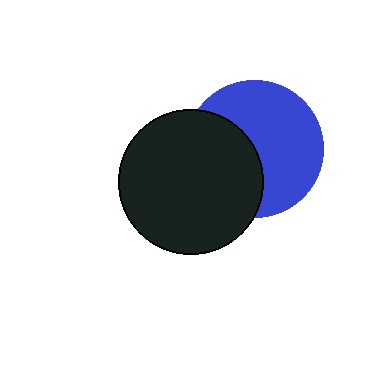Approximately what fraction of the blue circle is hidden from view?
Roughly 41% of the blue circle is hidden behind the black circle.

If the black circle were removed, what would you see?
You would see the complete blue circle.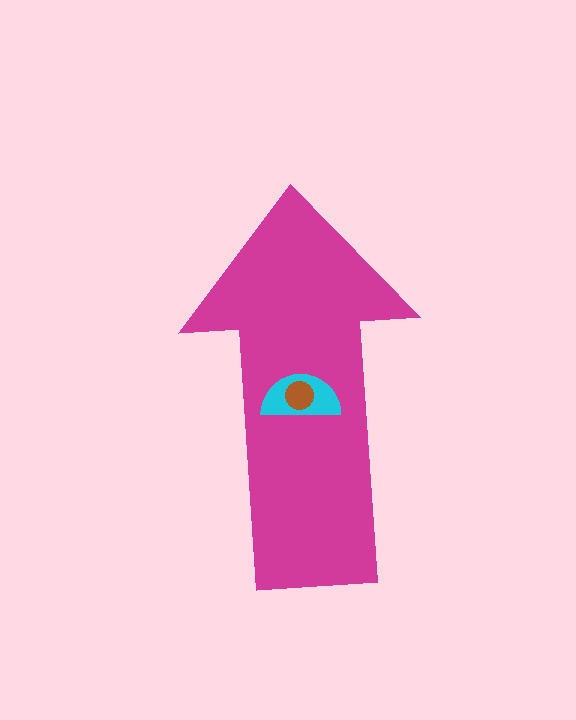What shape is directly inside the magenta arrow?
The cyan semicircle.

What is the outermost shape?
The magenta arrow.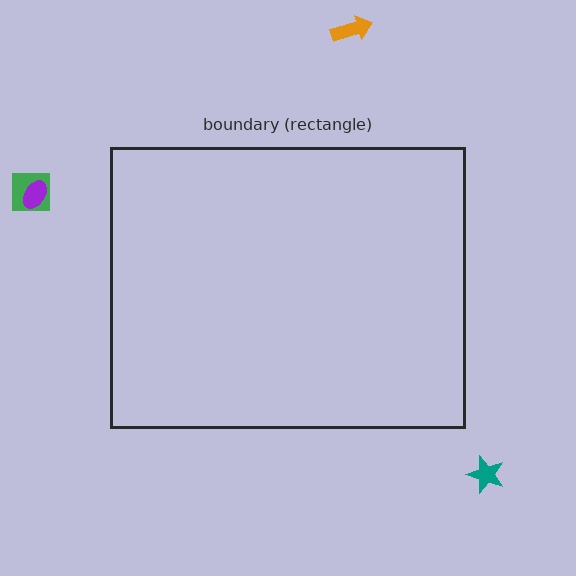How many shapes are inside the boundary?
0 inside, 4 outside.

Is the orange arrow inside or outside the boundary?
Outside.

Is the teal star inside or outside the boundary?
Outside.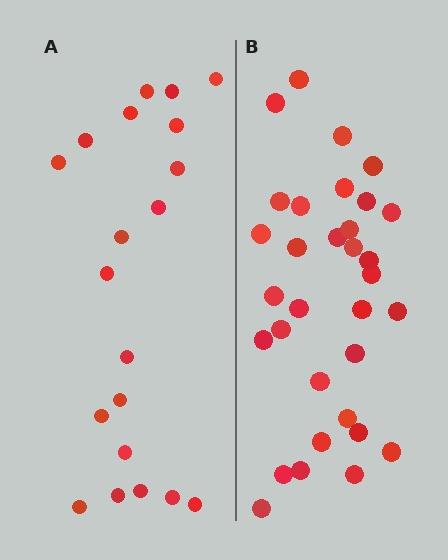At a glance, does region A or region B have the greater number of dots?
Region B (the right region) has more dots.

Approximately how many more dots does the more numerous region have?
Region B has roughly 12 or so more dots than region A.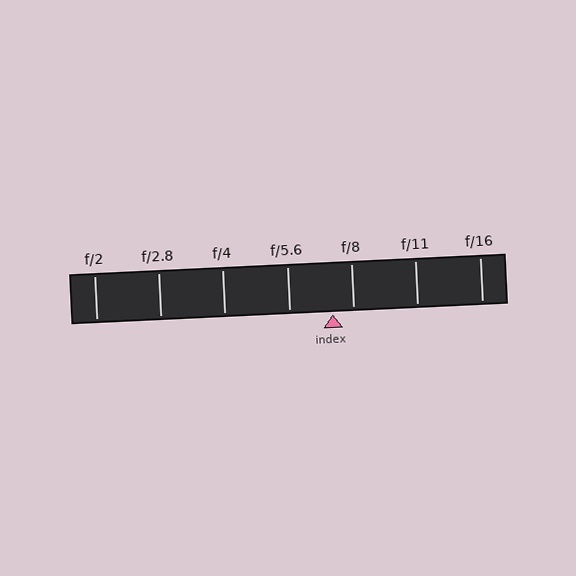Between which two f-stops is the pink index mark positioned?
The index mark is between f/5.6 and f/8.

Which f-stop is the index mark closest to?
The index mark is closest to f/8.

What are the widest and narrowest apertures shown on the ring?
The widest aperture shown is f/2 and the narrowest is f/16.